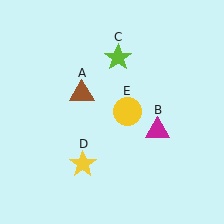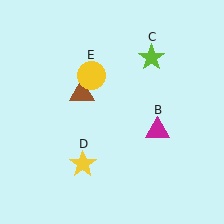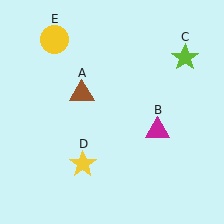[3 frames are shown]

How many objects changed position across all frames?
2 objects changed position: lime star (object C), yellow circle (object E).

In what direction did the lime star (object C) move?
The lime star (object C) moved right.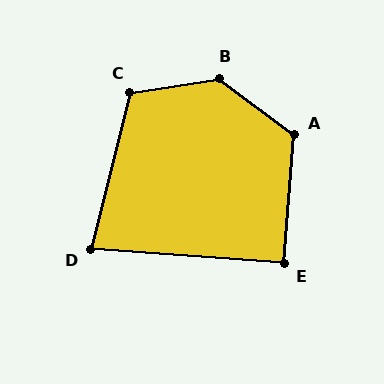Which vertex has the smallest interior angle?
D, at approximately 80 degrees.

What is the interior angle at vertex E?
Approximately 90 degrees (approximately right).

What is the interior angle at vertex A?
Approximately 123 degrees (obtuse).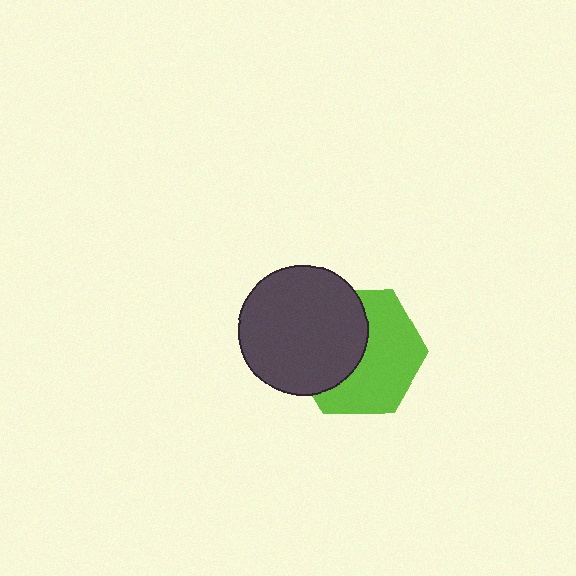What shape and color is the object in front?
The object in front is a dark gray circle.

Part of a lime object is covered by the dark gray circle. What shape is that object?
It is a hexagon.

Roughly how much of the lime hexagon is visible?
About half of it is visible (roughly 55%).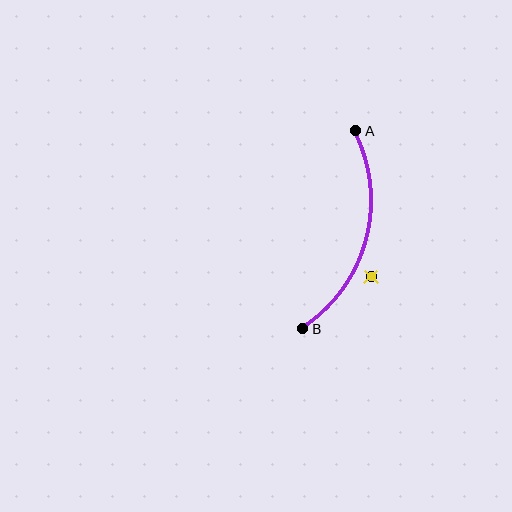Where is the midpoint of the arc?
The arc midpoint is the point on the curve farthest from the straight line joining A and B. It sits to the right of that line.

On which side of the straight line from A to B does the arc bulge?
The arc bulges to the right of the straight line connecting A and B.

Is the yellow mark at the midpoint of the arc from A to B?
No — the yellow mark does not lie on the arc at all. It sits slightly outside the curve.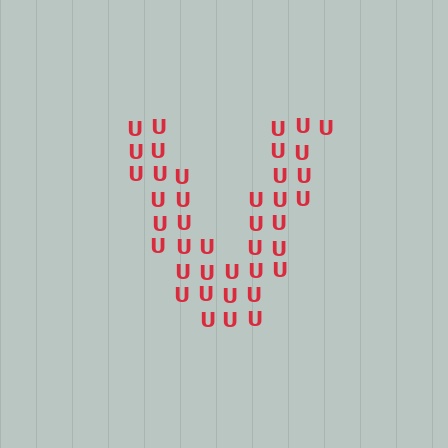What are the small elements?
The small elements are letter U's.